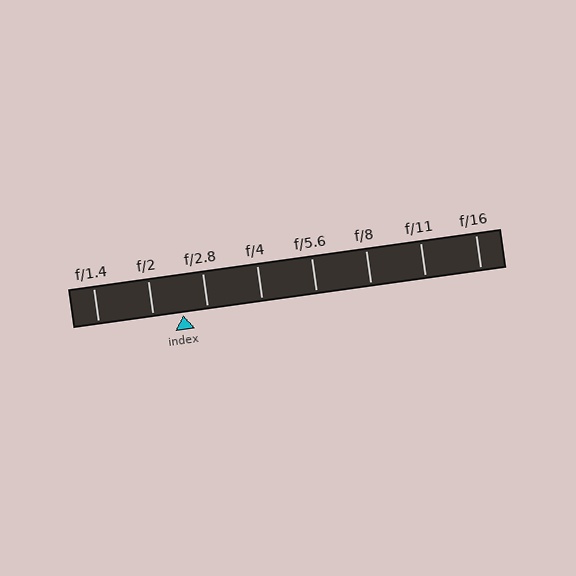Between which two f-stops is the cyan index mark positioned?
The index mark is between f/2 and f/2.8.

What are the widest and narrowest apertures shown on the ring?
The widest aperture shown is f/1.4 and the narrowest is f/16.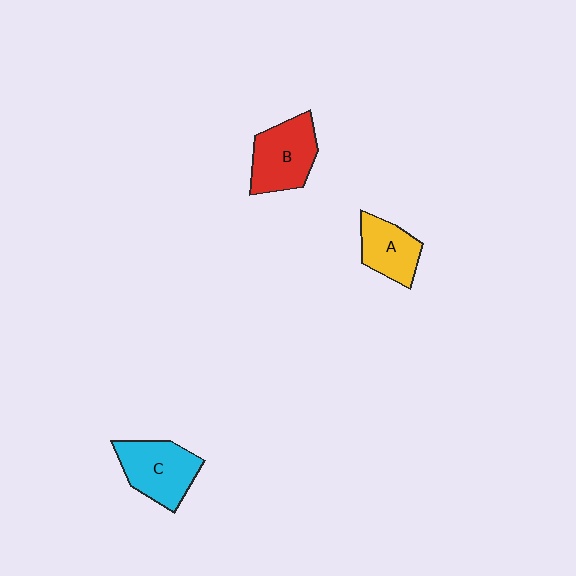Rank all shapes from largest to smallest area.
From largest to smallest: C (cyan), B (red), A (yellow).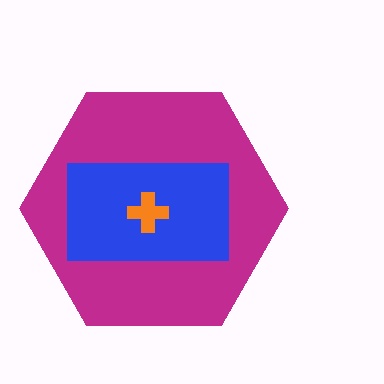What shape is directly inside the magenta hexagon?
The blue rectangle.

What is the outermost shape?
The magenta hexagon.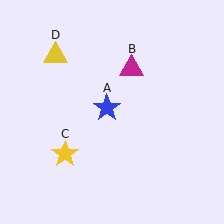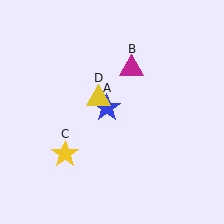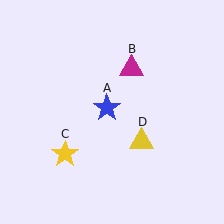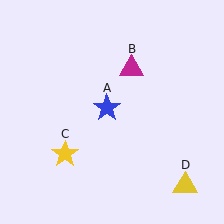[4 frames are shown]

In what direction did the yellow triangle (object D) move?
The yellow triangle (object D) moved down and to the right.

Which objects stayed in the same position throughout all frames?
Blue star (object A) and magenta triangle (object B) and yellow star (object C) remained stationary.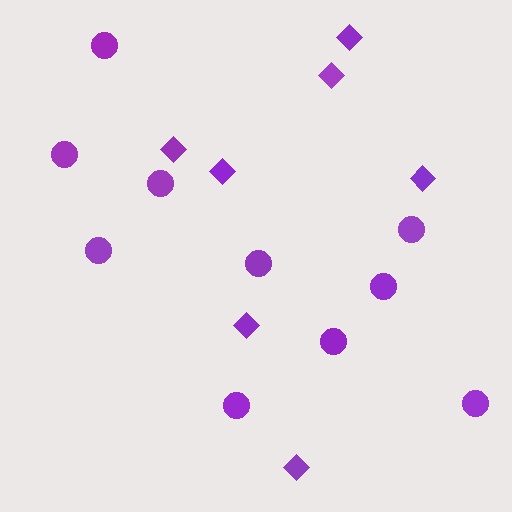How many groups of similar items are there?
There are 2 groups: one group of circles (10) and one group of diamonds (7).